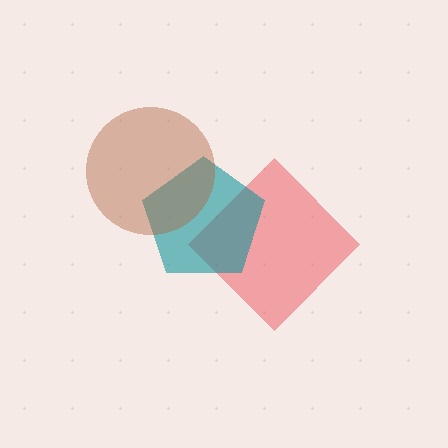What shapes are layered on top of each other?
The layered shapes are: a red diamond, a teal pentagon, a brown circle.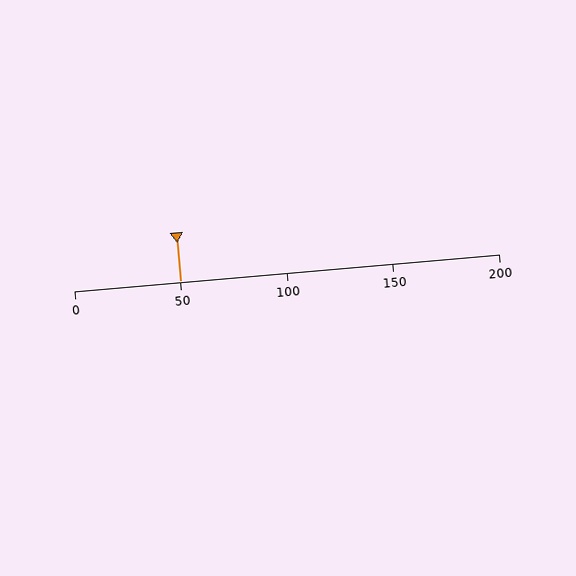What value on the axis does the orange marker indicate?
The marker indicates approximately 50.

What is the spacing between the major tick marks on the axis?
The major ticks are spaced 50 apart.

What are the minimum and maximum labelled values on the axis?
The axis runs from 0 to 200.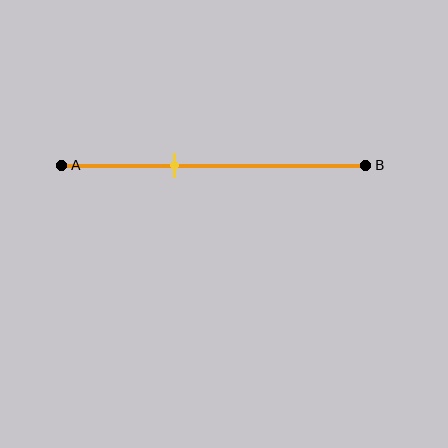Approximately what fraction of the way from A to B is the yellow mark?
The yellow mark is approximately 35% of the way from A to B.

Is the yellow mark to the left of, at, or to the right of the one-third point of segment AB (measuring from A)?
The yellow mark is to the right of the one-third point of segment AB.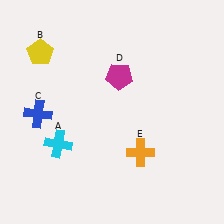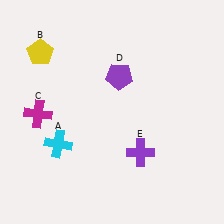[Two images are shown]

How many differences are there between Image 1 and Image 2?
There are 3 differences between the two images.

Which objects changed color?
C changed from blue to magenta. D changed from magenta to purple. E changed from orange to purple.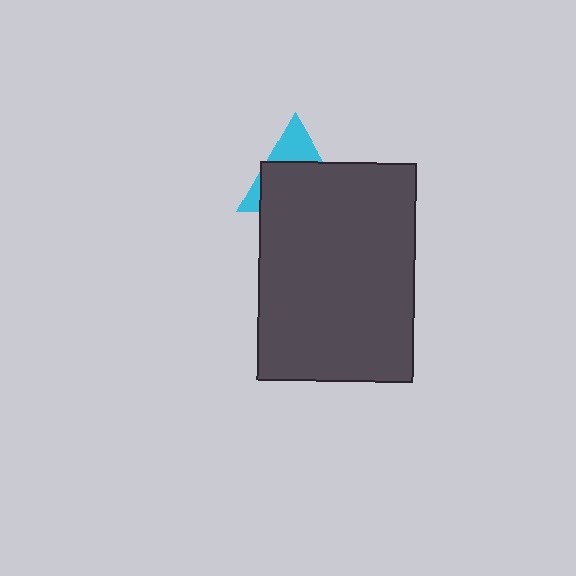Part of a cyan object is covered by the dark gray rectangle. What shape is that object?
It is a triangle.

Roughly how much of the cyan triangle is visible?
A small part of it is visible (roughly 32%).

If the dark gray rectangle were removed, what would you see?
You would see the complete cyan triangle.